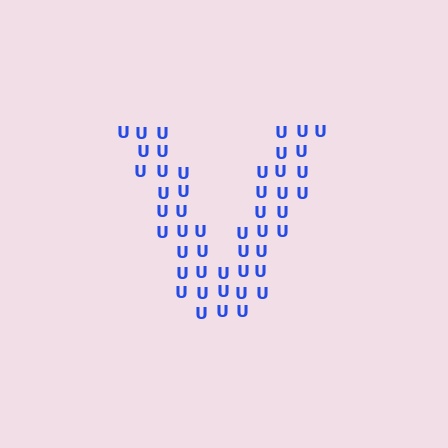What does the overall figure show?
The overall figure shows the letter V.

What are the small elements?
The small elements are letter U's.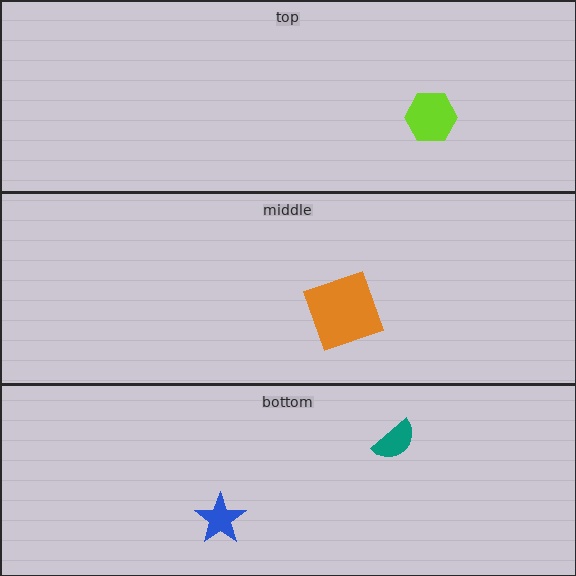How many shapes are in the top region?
1.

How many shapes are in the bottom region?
2.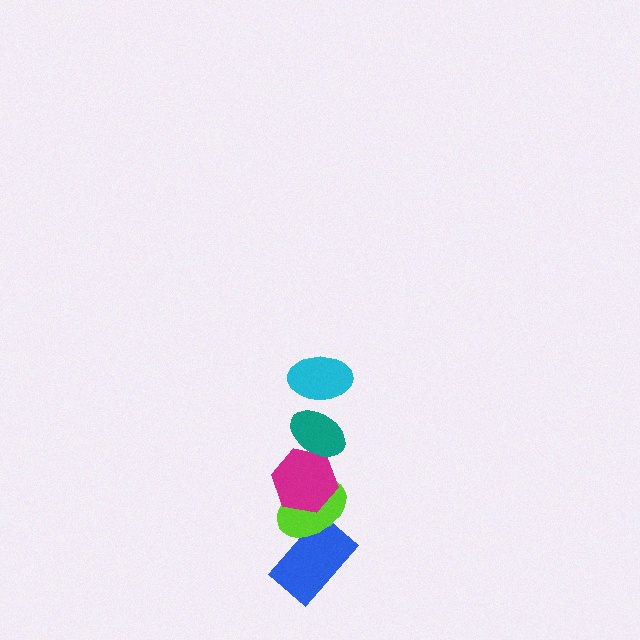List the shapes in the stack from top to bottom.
From top to bottom: the cyan ellipse, the teal ellipse, the magenta hexagon, the lime ellipse, the blue rectangle.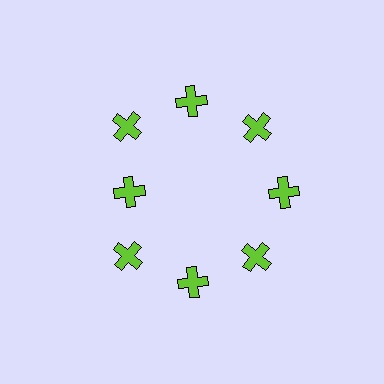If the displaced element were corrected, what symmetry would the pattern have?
It would have 8-fold rotational symmetry — the pattern would map onto itself every 45 degrees.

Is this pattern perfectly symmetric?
No. The 8 lime crosses are arranged in a ring, but one element near the 9 o'clock position is pulled inward toward the center, breaking the 8-fold rotational symmetry.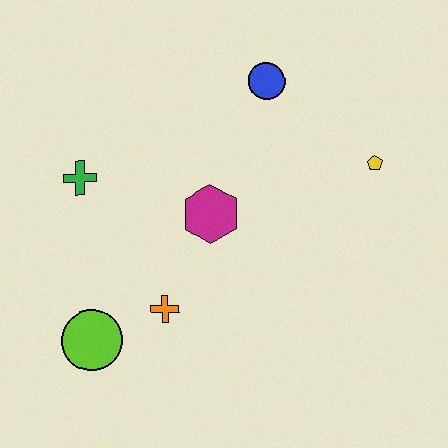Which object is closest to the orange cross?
The lime circle is closest to the orange cross.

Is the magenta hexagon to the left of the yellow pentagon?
Yes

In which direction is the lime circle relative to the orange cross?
The lime circle is to the left of the orange cross.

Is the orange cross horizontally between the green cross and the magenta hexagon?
Yes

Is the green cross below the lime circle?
No